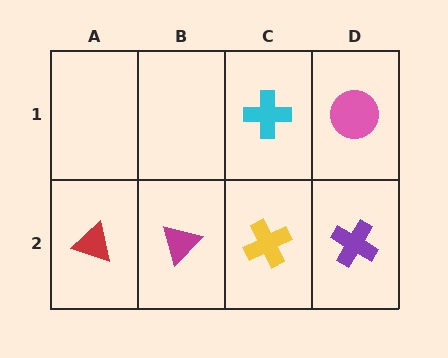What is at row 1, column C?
A cyan cross.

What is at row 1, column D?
A pink circle.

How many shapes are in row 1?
2 shapes.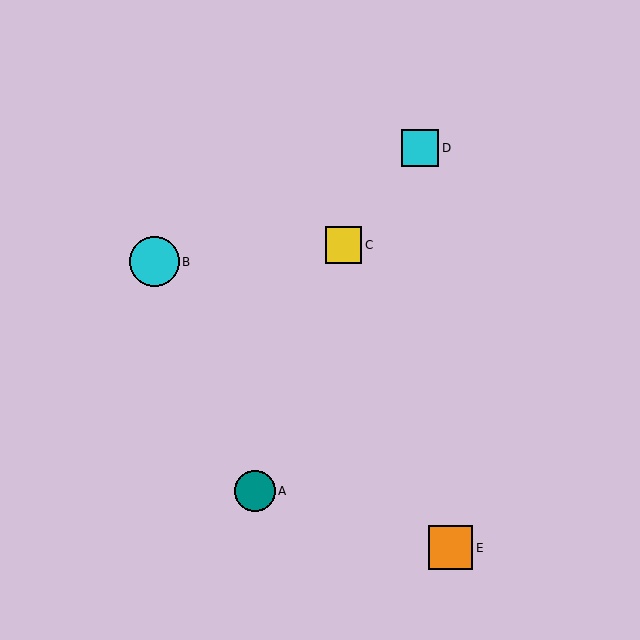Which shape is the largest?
The cyan circle (labeled B) is the largest.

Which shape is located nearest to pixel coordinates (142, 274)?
The cyan circle (labeled B) at (154, 262) is nearest to that location.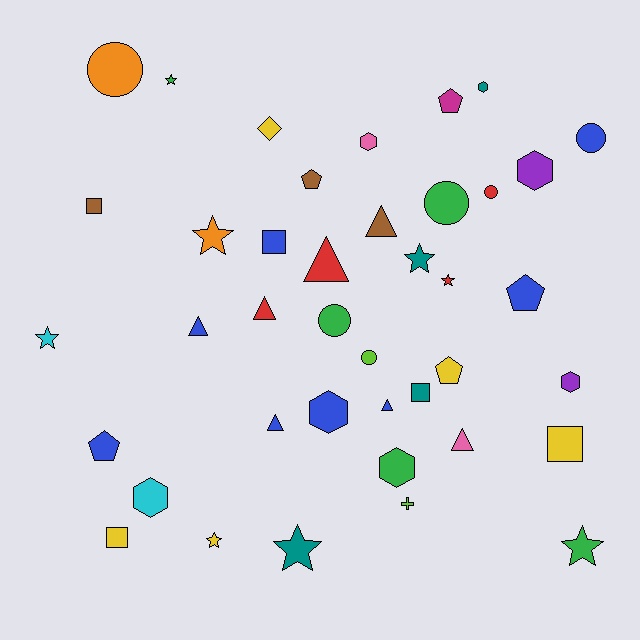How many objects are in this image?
There are 40 objects.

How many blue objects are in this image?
There are 8 blue objects.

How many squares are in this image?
There are 5 squares.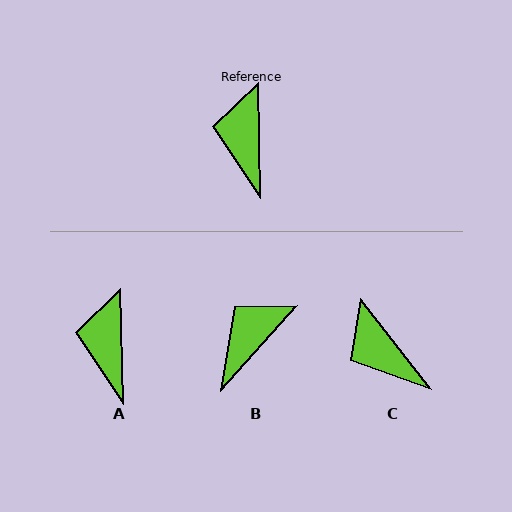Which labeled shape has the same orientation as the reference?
A.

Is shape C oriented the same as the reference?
No, it is off by about 37 degrees.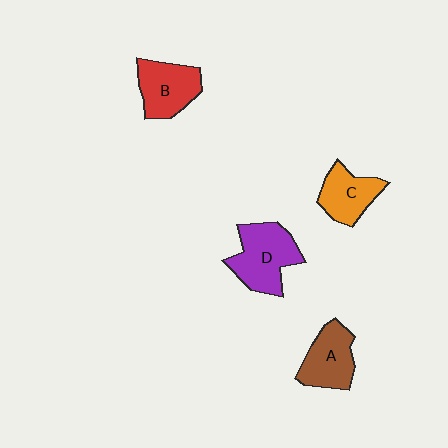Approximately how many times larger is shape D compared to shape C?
Approximately 1.4 times.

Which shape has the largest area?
Shape D (purple).